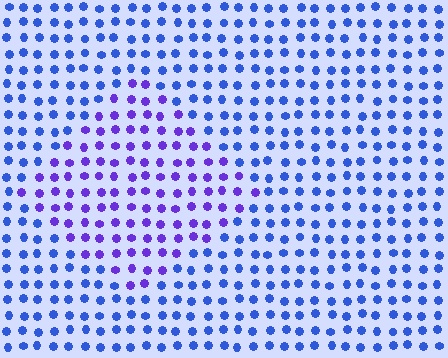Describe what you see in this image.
The image is filled with small blue elements in a uniform arrangement. A diamond-shaped region is visible where the elements are tinted to a slightly different hue, forming a subtle color boundary.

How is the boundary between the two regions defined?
The boundary is defined purely by a slight shift in hue (about 36 degrees). Spacing, size, and orientation are identical on both sides.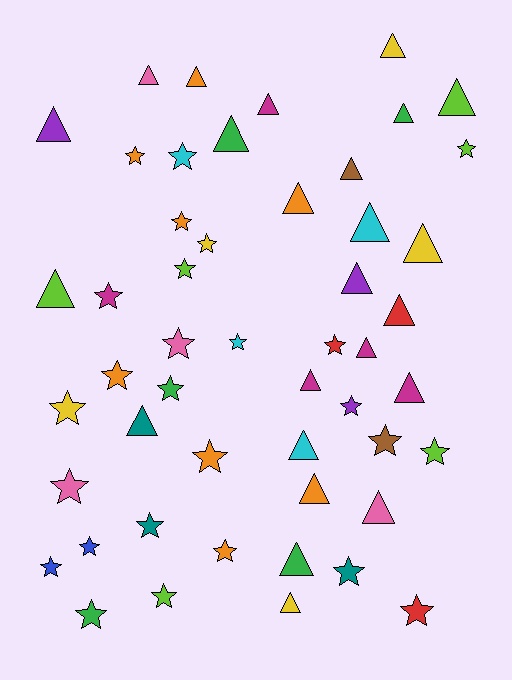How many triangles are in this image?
There are 24 triangles.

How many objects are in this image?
There are 50 objects.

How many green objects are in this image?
There are 5 green objects.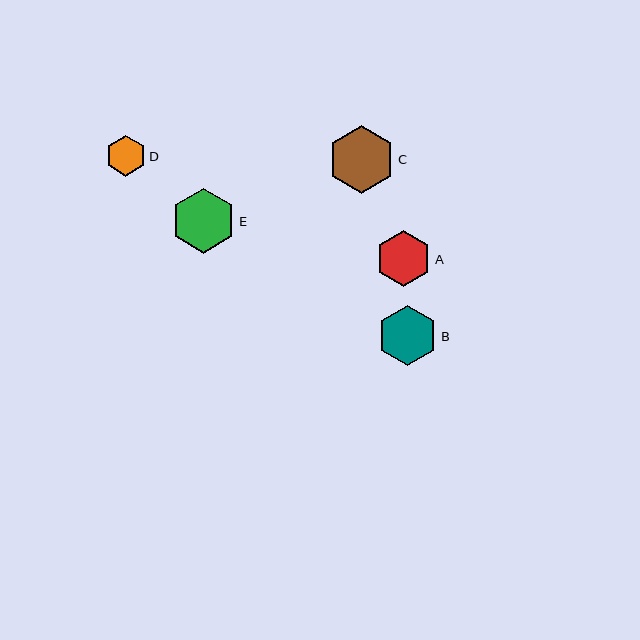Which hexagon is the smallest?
Hexagon D is the smallest with a size of approximately 41 pixels.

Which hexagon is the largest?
Hexagon C is the largest with a size of approximately 68 pixels.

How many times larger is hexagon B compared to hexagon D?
Hexagon B is approximately 1.5 times the size of hexagon D.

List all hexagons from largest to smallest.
From largest to smallest: C, E, B, A, D.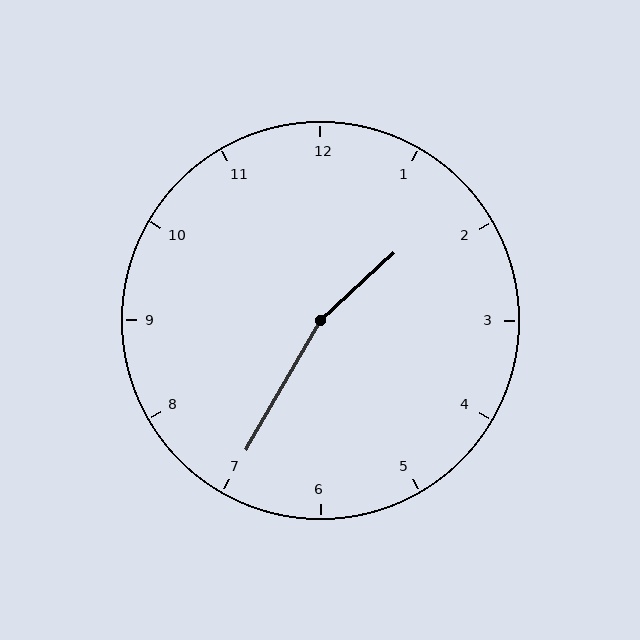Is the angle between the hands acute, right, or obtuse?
It is obtuse.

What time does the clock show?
1:35.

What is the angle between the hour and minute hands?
Approximately 162 degrees.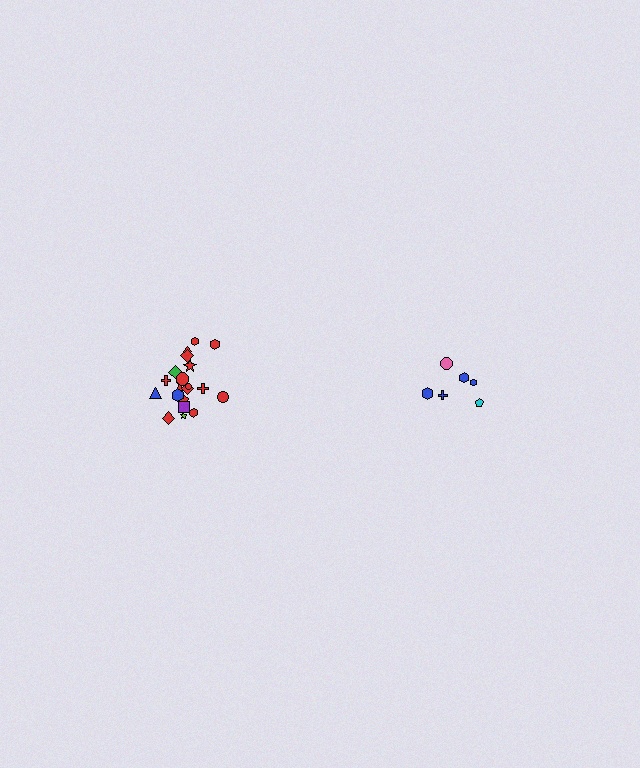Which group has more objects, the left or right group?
The left group.